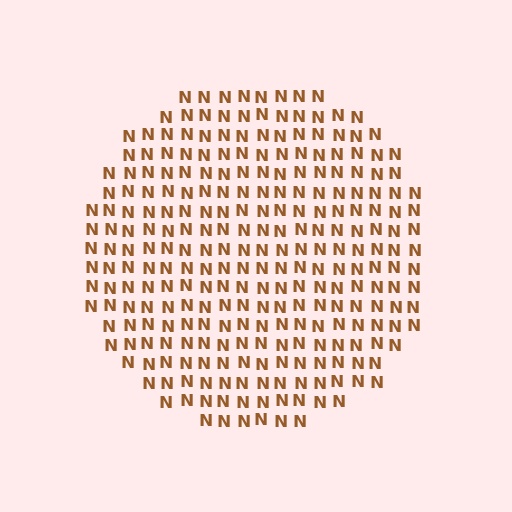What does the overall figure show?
The overall figure shows a circle.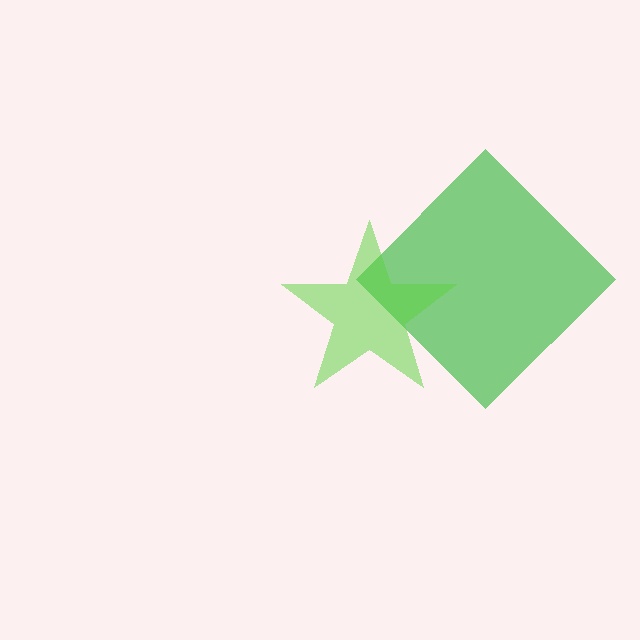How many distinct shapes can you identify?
There are 2 distinct shapes: a green diamond, a lime star.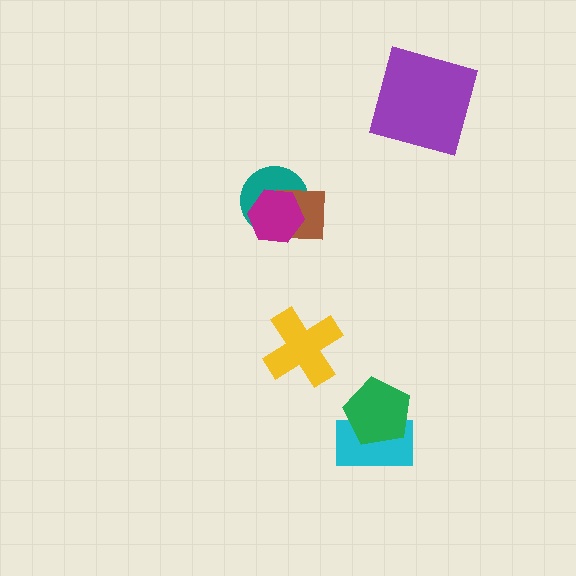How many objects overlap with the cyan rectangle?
1 object overlaps with the cyan rectangle.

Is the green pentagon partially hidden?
No, no other shape covers it.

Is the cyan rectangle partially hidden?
Yes, it is partially covered by another shape.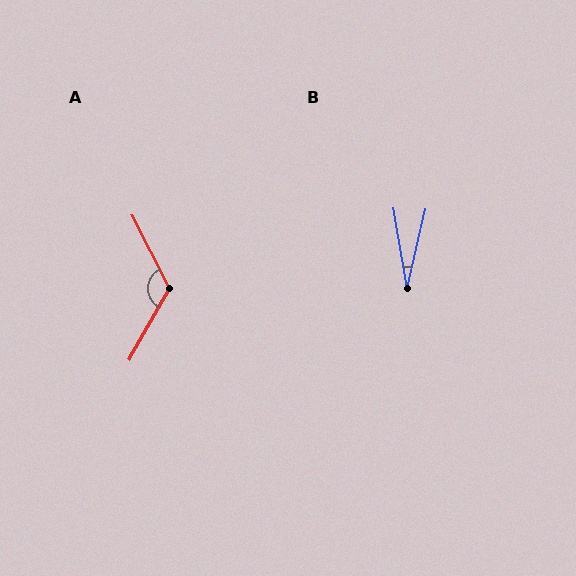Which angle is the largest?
A, at approximately 124 degrees.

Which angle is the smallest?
B, at approximately 23 degrees.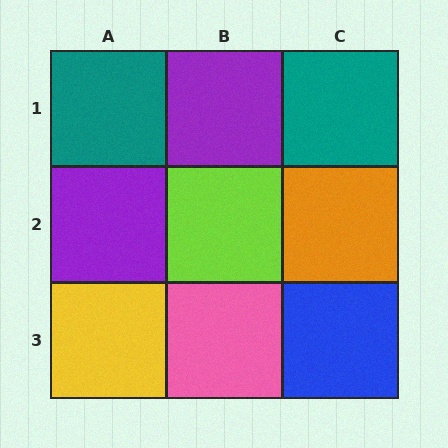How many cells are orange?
1 cell is orange.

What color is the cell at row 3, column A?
Yellow.